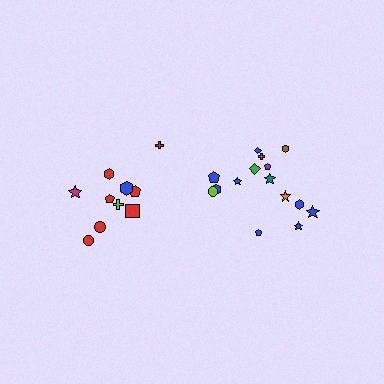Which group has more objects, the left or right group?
The right group.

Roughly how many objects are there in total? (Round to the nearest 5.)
Roughly 25 objects in total.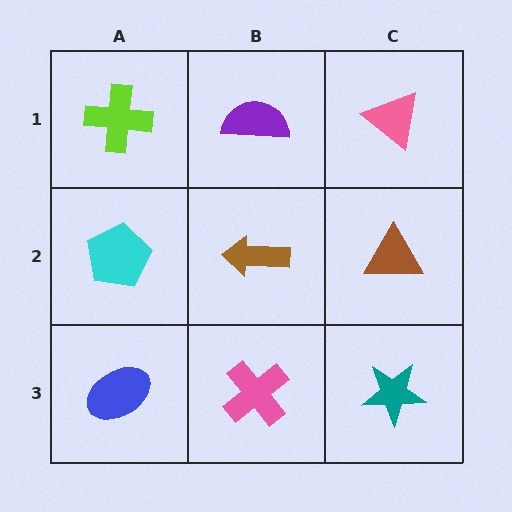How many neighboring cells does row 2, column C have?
3.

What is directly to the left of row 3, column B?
A blue ellipse.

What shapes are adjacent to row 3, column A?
A cyan pentagon (row 2, column A), a pink cross (row 3, column B).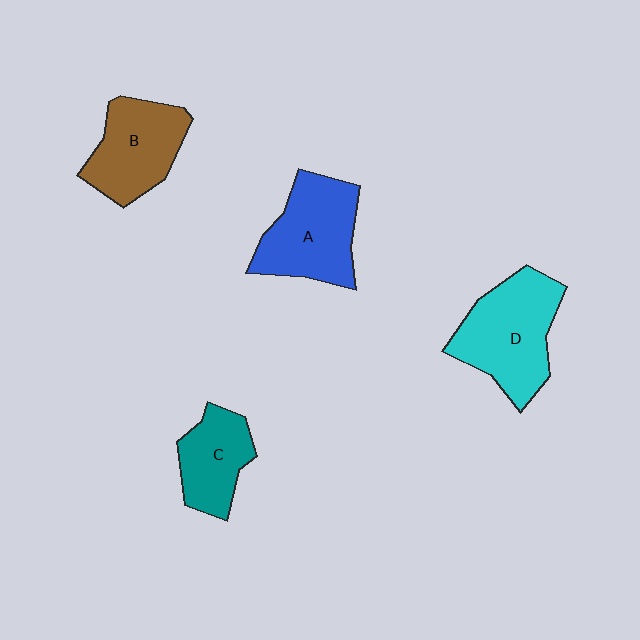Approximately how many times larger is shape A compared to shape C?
Approximately 1.4 times.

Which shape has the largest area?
Shape D (cyan).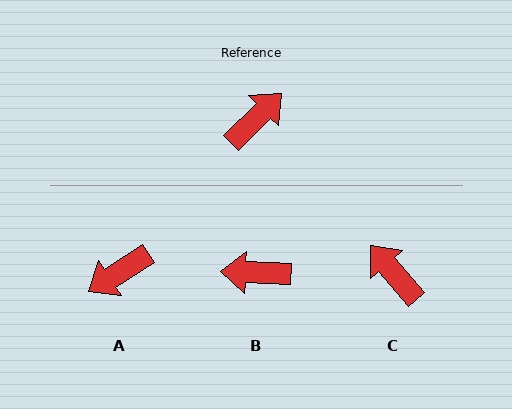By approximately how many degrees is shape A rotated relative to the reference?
Approximately 168 degrees counter-clockwise.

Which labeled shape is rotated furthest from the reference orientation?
A, about 168 degrees away.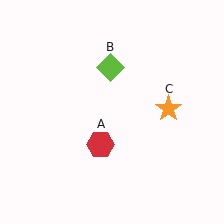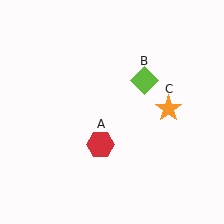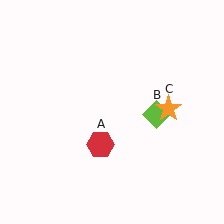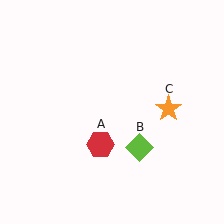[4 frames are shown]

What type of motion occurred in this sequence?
The lime diamond (object B) rotated clockwise around the center of the scene.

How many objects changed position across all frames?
1 object changed position: lime diamond (object B).